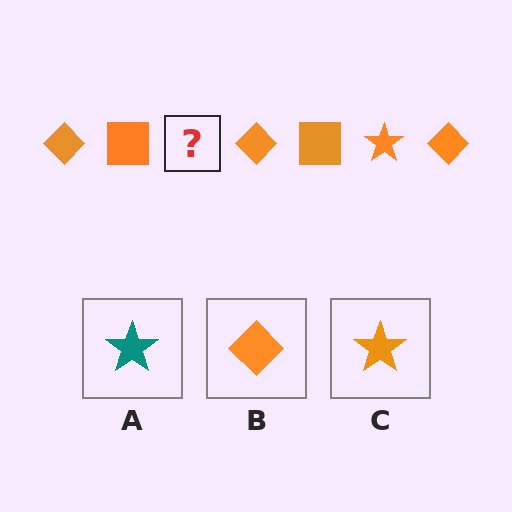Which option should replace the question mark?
Option C.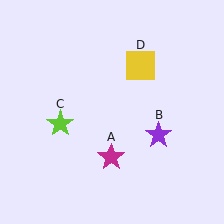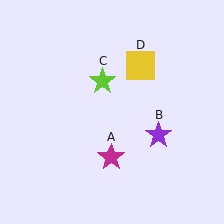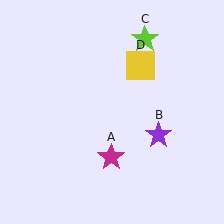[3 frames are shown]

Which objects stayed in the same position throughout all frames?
Magenta star (object A) and purple star (object B) and yellow square (object D) remained stationary.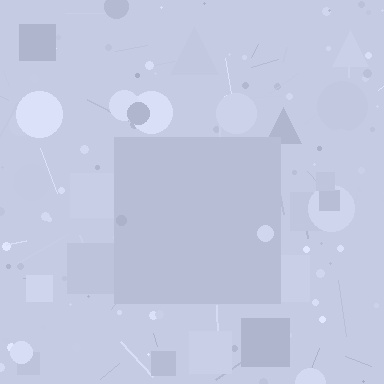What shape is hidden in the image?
A square is hidden in the image.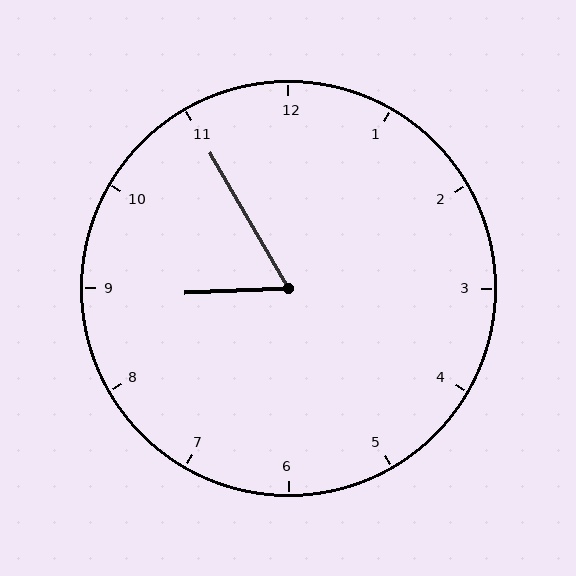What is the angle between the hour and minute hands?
Approximately 62 degrees.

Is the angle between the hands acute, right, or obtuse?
It is acute.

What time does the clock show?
8:55.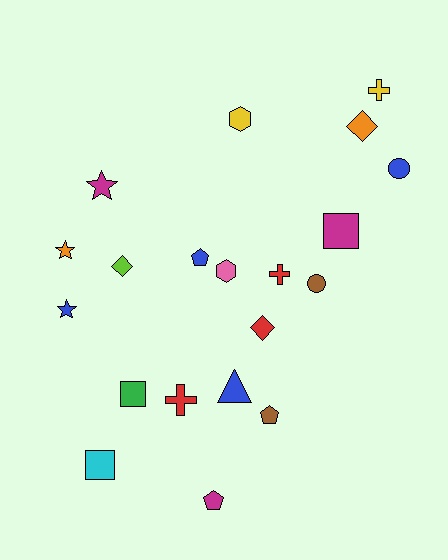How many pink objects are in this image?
There is 1 pink object.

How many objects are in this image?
There are 20 objects.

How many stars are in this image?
There are 3 stars.